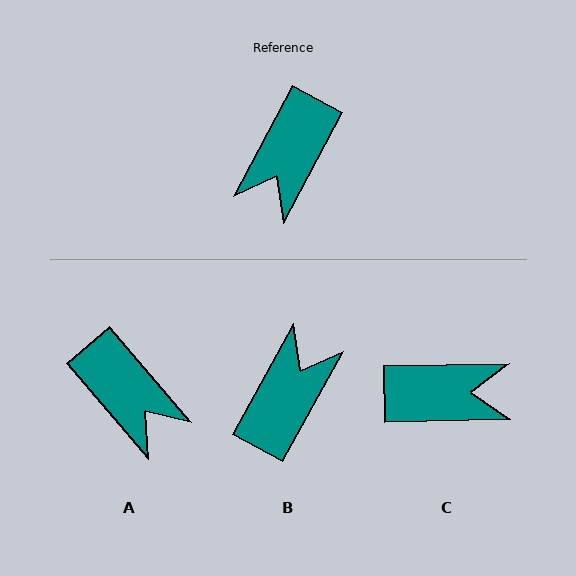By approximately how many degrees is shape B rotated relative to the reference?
Approximately 179 degrees counter-clockwise.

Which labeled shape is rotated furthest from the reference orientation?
B, about 179 degrees away.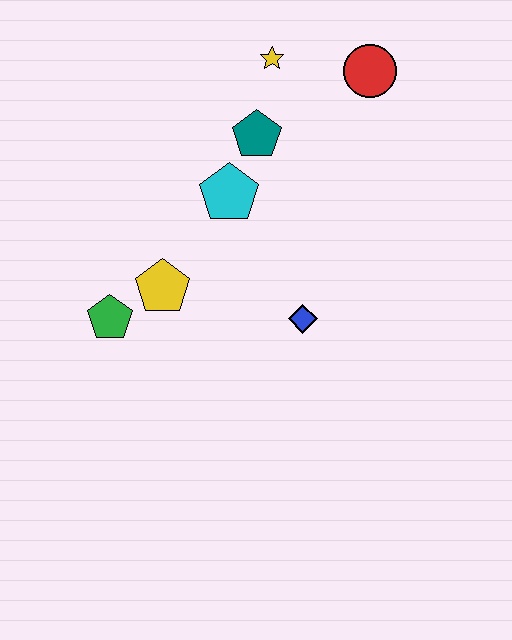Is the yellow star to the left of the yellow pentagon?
No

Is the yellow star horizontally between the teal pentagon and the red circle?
Yes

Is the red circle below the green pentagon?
No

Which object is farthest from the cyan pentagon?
The red circle is farthest from the cyan pentagon.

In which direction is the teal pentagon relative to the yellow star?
The teal pentagon is below the yellow star.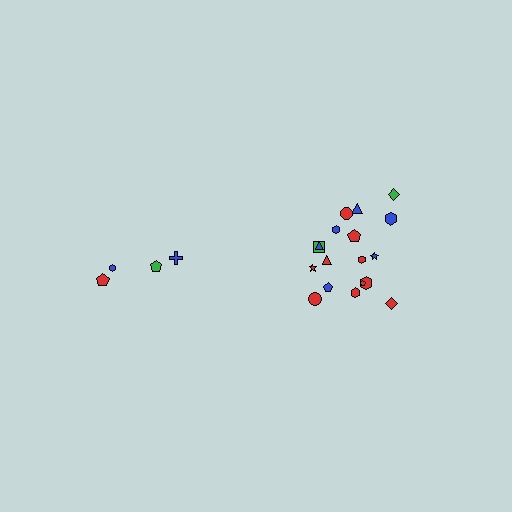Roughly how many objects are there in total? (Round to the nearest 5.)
Roughly 20 objects in total.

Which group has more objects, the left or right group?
The right group.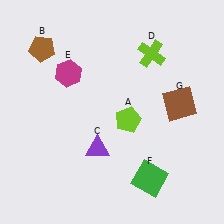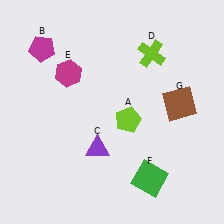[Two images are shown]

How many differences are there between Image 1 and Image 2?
There is 1 difference between the two images.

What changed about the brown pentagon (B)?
In Image 1, B is brown. In Image 2, it changed to magenta.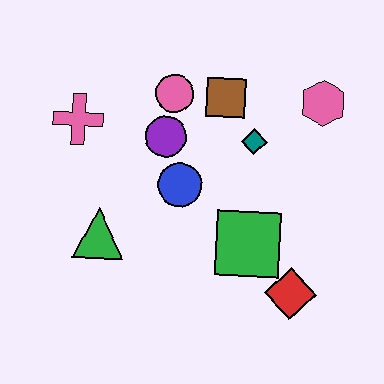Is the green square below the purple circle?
Yes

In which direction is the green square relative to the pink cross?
The green square is to the right of the pink cross.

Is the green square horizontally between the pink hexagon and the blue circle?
Yes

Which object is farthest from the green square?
The pink cross is farthest from the green square.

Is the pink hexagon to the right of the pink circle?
Yes